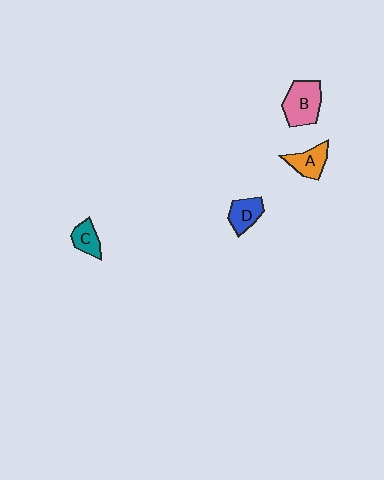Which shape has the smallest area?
Shape C (teal).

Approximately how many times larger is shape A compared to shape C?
Approximately 1.3 times.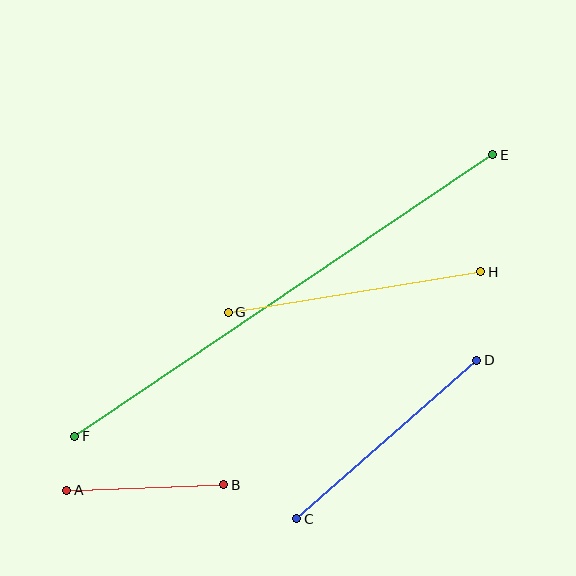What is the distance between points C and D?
The distance is approximately 240 pixels.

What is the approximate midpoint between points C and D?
The midpoint is at approximately (387, 440) pixels.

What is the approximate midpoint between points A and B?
The midpoint is at approximately (145, 487) pixels.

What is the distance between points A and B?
The distance is approximately 157 pixels.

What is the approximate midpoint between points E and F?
The midpoint is at approximately (284, 295) pixels.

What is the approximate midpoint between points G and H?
The midpoint is at approximately (355, 292) pixels.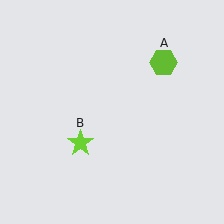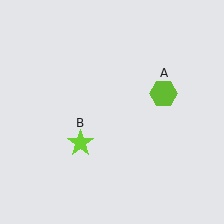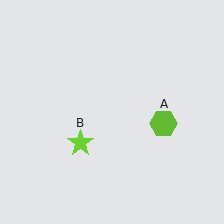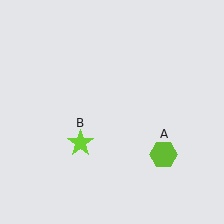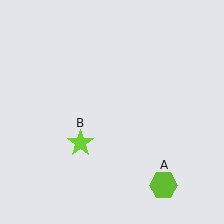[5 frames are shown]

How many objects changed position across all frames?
1 object changed position: lime hexagon (object A).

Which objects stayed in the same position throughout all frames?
Lime star (object B) remained stationary.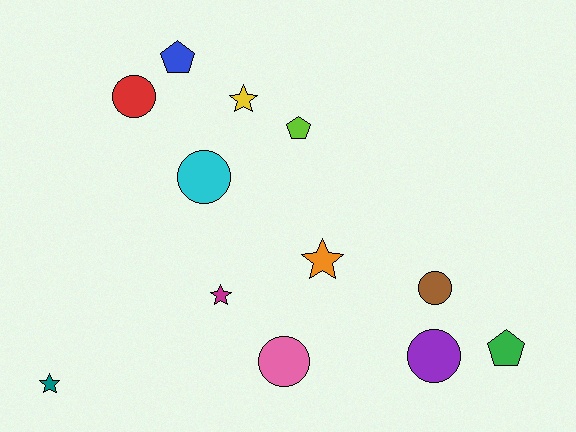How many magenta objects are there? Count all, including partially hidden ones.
There is 1 magenta object.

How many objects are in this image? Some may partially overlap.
There are 12 objects.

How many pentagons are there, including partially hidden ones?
There are 3 pentagons.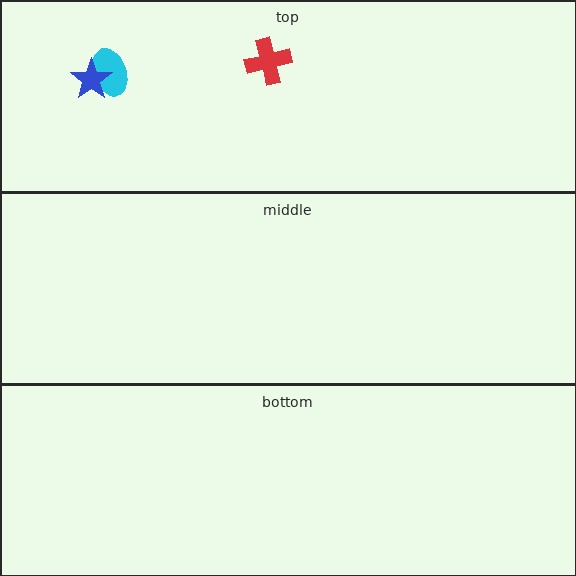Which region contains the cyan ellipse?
The top region.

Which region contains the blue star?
The top region.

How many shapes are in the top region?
3.